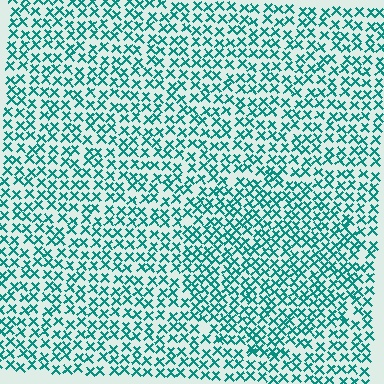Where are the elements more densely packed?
The elements are more densely packed inside the circle boundary.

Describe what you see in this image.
The image contains small teal elements arranged at two different densities. A circle-shaped region is visible where the elements are more densely packed than the surrounding area.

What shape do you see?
I see a circle.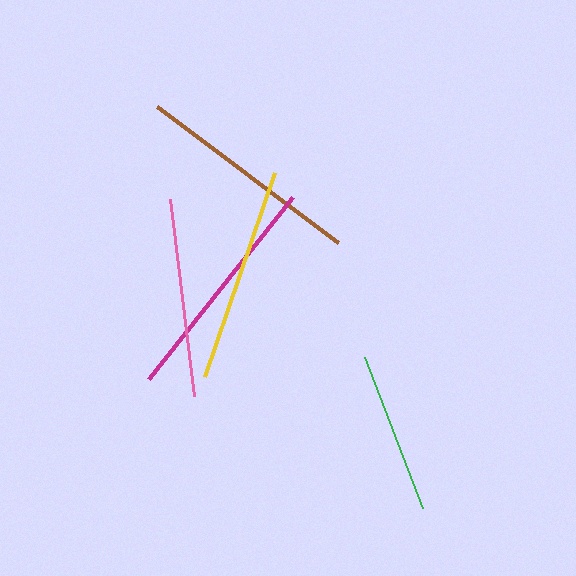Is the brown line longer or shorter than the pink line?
The brown line is longer than the pink line.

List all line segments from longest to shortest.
From longest to shortest: magenta, brown, yellow, pink, green.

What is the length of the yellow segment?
The yellow segment is approximately 216 pixels long.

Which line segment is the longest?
The magenta line is the longest at approximately 232 pixels.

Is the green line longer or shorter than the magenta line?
The magenta line is longer than the green line.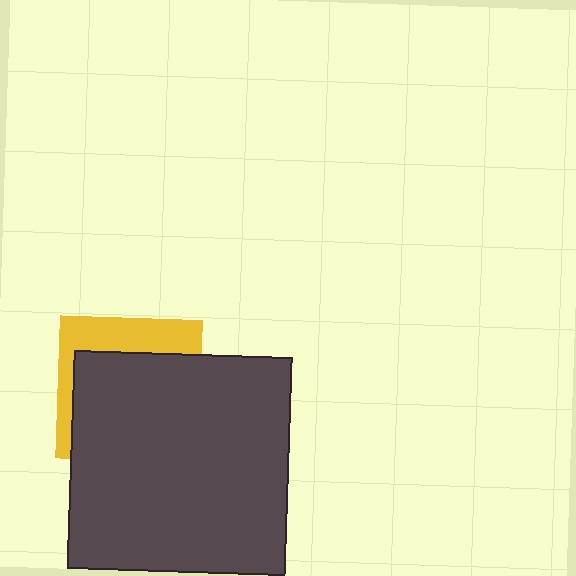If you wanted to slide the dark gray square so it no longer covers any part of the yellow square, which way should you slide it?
Slide it down — that is the most direct way to separate the two shapes.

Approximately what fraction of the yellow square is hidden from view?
Roughly 69% of the yellow square is hidden behind the dark gray square.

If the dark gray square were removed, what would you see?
You would see the complete yellow square.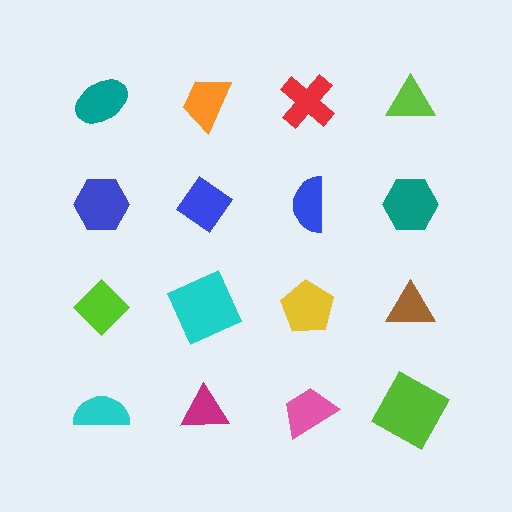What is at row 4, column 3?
A pink trapezoid.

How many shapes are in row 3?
4 shapes.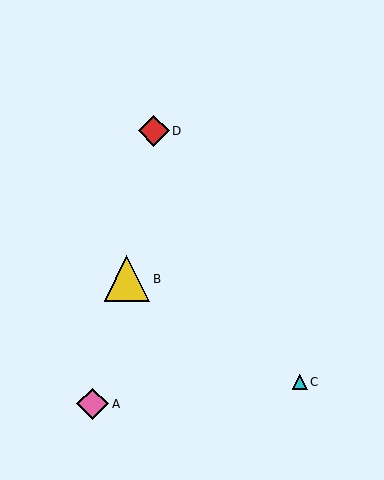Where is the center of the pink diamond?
The center of the pink diamond is at (93, 404).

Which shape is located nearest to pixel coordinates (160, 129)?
The red diamond (labeled D) at (154, 131) is nearest to that location.